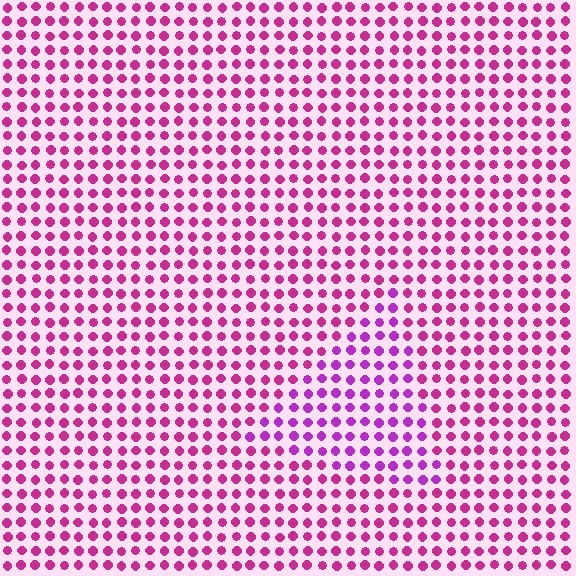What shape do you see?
I see a triangle.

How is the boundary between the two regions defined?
The boundary is defined purely by a slight shift in hue (about 28 degrees). Spacing, size, and orientation are identical on both sides.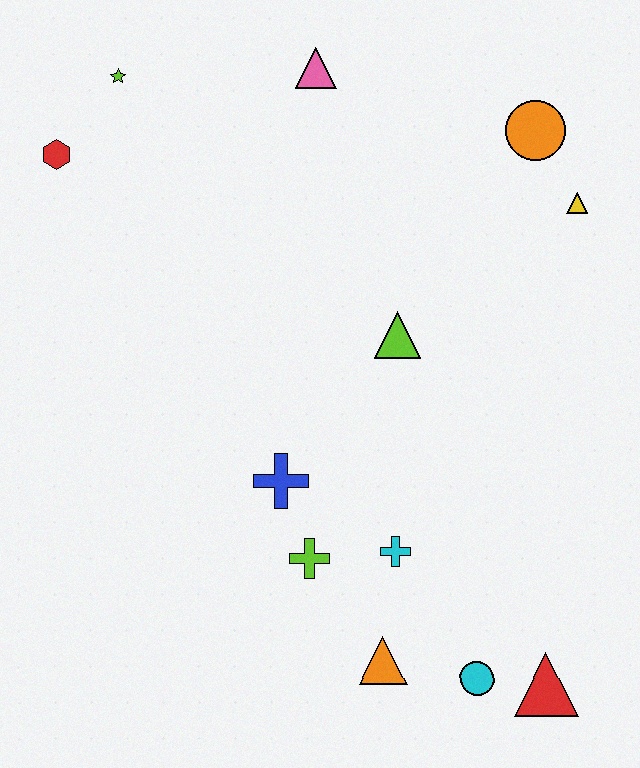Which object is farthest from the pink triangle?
The red triangle is farthest from the pink triangle.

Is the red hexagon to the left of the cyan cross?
Yes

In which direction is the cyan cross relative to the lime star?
The cyan cross is below the lime star.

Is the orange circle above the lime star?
No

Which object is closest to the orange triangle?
The cyan circle is closest to the orange triangle.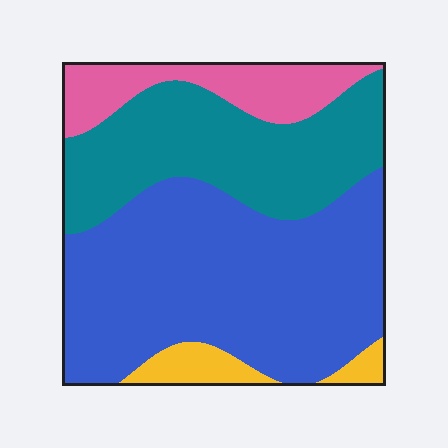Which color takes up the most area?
Blue, at roughly 50%.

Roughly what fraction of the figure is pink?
Pink covers roughly 15% of the figure.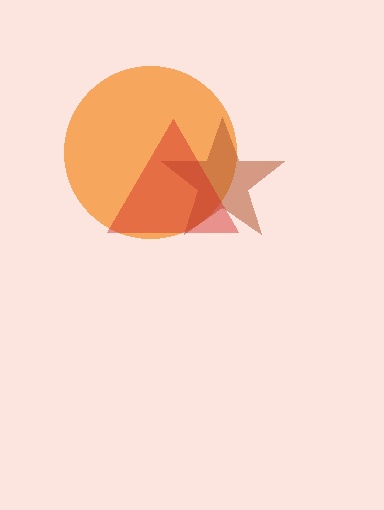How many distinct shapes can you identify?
There are 3 distinct shapes: an orange circle, a brown star, a red triangle.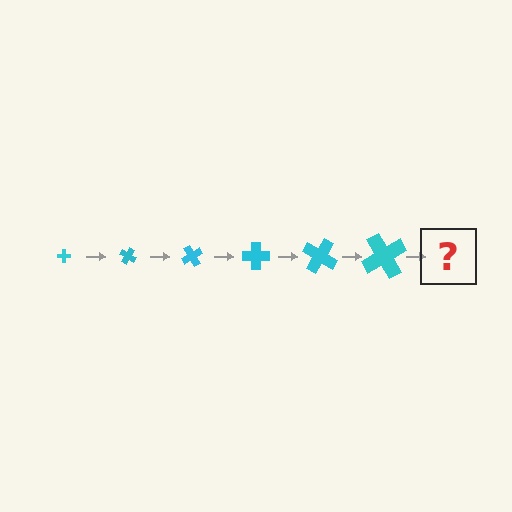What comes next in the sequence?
The next element should be a cross, larger than the previous one and rotated 180 degrees from the start.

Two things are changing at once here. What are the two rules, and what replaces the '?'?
The two rules are that the cross grows larger each step and it rotates 30 degrees each step. The '?' should be a cross, larger than the previous one and rotated 180 degrees from the start.